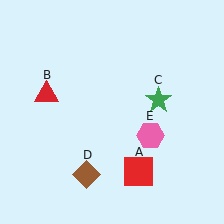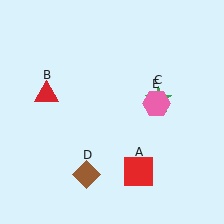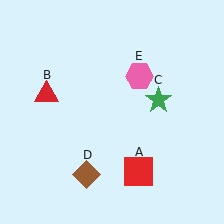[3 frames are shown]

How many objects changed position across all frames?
1 object changed position: pink hexagon (object E).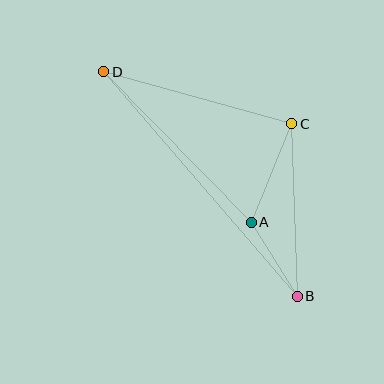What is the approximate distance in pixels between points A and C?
The distance between A and C is approximately 107 pixels.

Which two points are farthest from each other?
Points B and D are farthest from each other.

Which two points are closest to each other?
Points A and B are closest to each other.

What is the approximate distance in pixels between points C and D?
The distance between C and D is approximately 195 pixels.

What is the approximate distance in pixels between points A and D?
The distance between A and D is approximately 211 pixels.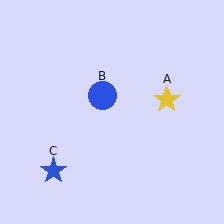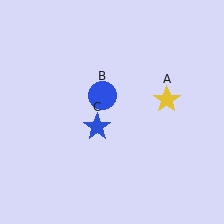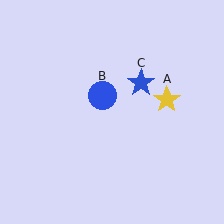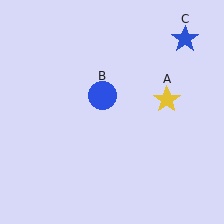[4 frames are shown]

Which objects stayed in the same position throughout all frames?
Yellow star (object A) and blue circle (object B) remained stationary.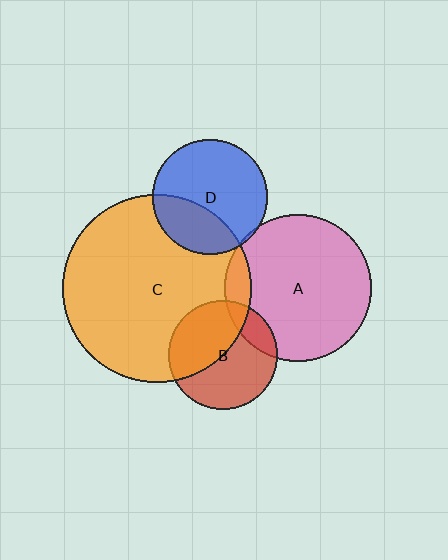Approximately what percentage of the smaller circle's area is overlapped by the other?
Approximately 30%.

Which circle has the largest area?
Circle C (orange).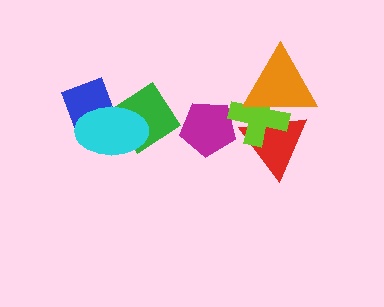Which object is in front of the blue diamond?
The cyan ellipse is in front of the blue diamond.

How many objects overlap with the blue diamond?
2 objects overlap with the blue diamond.